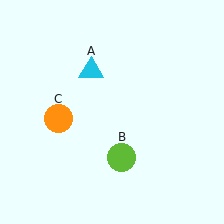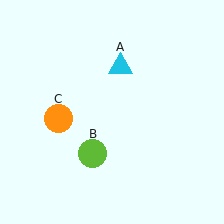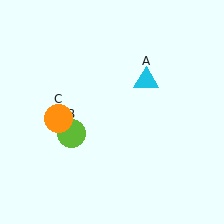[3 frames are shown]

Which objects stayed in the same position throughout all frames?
Orange circle (object C) remained stationary.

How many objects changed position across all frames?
2 objects changed position: cyan triangle (object A), lime circle (object B).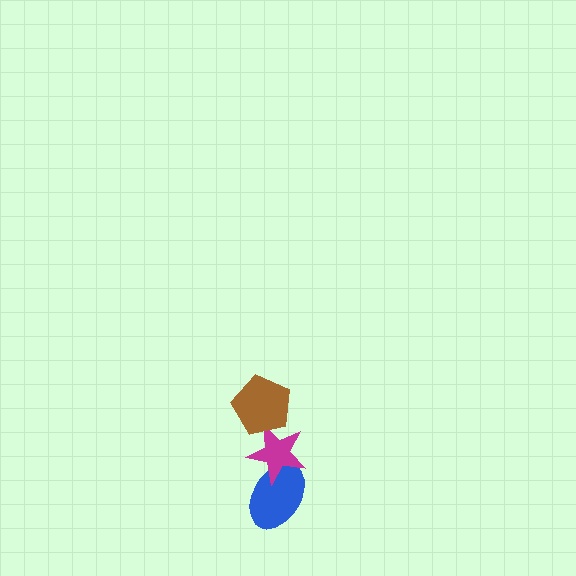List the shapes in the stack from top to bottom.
From top to bottom: the brown pentagon, the magenta star, the blue ellipse.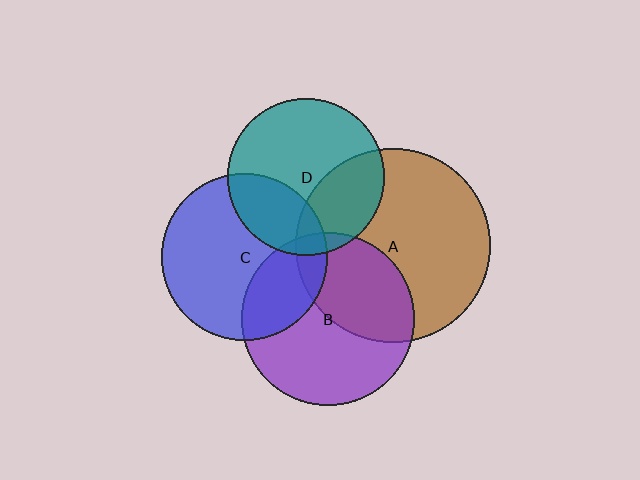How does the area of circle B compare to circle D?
Approximately 1.2 times.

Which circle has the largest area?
Circle A (brown).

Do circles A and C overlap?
Yes.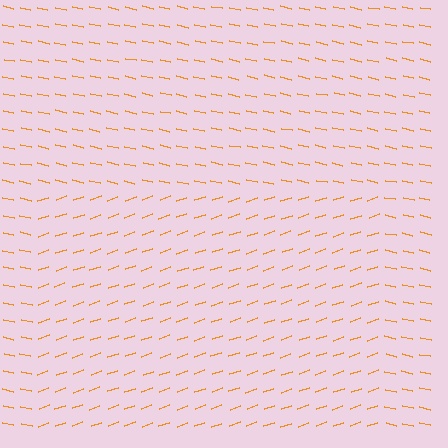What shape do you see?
I see a rectangle.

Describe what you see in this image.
The image is filled with small orange line segments. A rectangle region in the image has lines oriented differently from the surrounding lines, creating a visible texture boundary.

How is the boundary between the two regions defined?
The boundary is defined purely by a change in line orientation (approximately 31 degrees difference). All lines are the same color and thickness.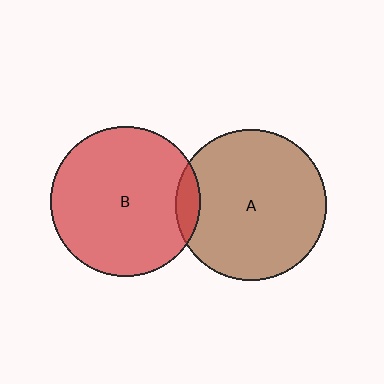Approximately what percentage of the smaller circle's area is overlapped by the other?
Approximately 10%.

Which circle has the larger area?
Circle A (brown).